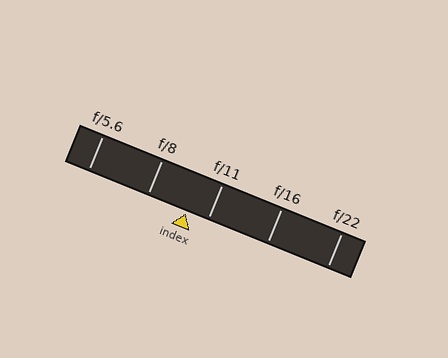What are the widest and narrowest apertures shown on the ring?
The widest aperture shown is f/5.6 and the narrowest is f/22.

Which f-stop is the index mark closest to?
The index mark is closest to f/11.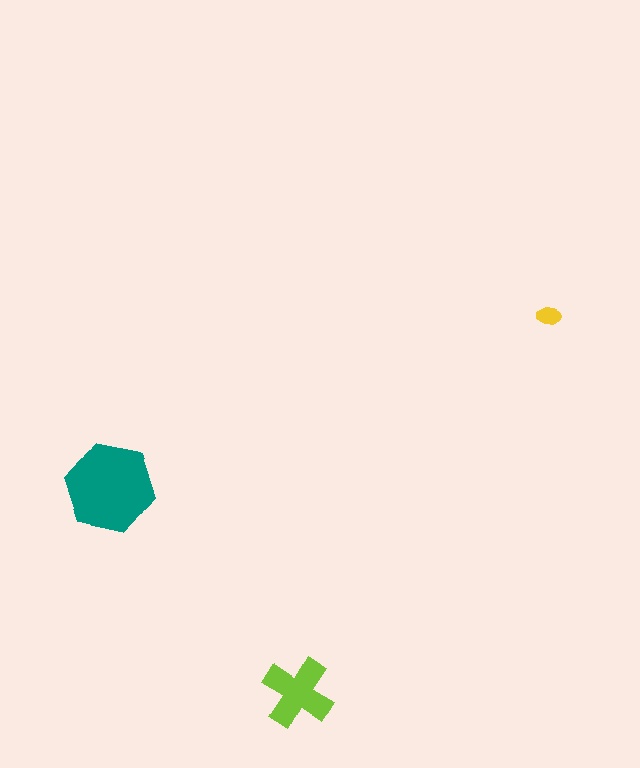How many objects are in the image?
There are 3 objects in the image.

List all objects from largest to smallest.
The teal hexagon, the lime cross, the yellow ellipse.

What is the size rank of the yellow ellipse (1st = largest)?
3rd.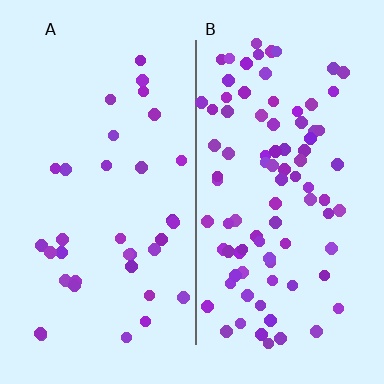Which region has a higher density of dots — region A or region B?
B (the right).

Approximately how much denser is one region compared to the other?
Approximately 2.6× — region B over region A.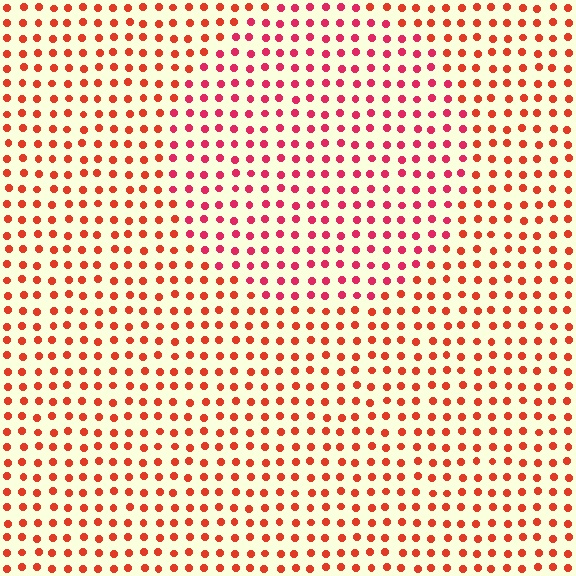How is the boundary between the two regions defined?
The boundary is defined purely by a slight shift in hue (about 26 degrees). Spacing, size, and orientation are identical on both sides.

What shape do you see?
I see a circle.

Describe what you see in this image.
The image is filled with small red elements in a uniform arrangement. A circle-shaped region is visible where the elements are tinted to a slightly different hue, forming a subtle color boundary.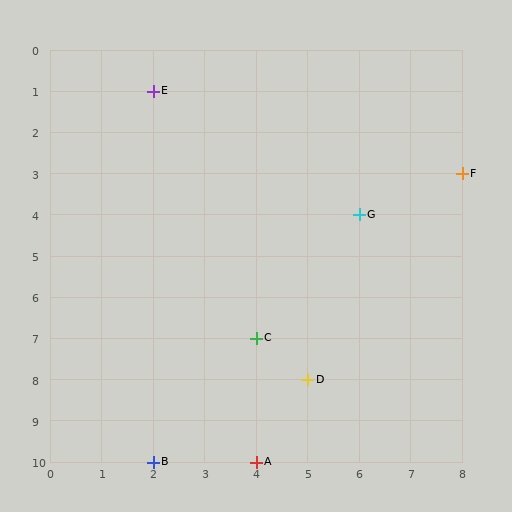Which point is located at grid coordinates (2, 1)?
Point E is at (2, 1).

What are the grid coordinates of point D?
Point D is at grid coordinates (5, 8).